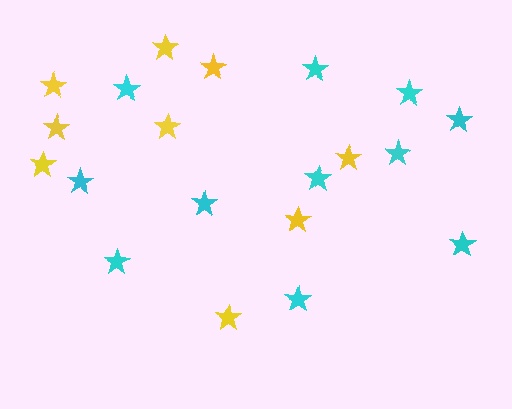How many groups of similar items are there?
There are 2 groups: one group of cyan stars (11) and one group of yellow stars (9).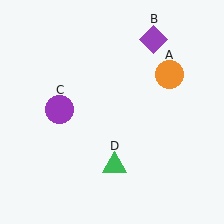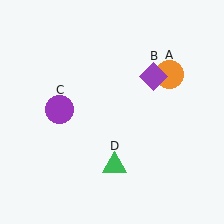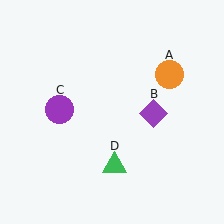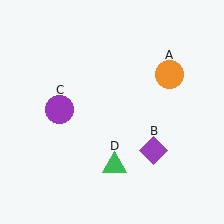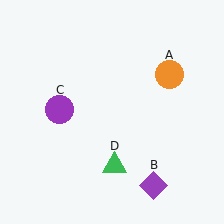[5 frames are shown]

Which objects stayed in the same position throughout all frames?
Orange circle (object A) and purple circle (object C) and green triangle (object D) remained stationary.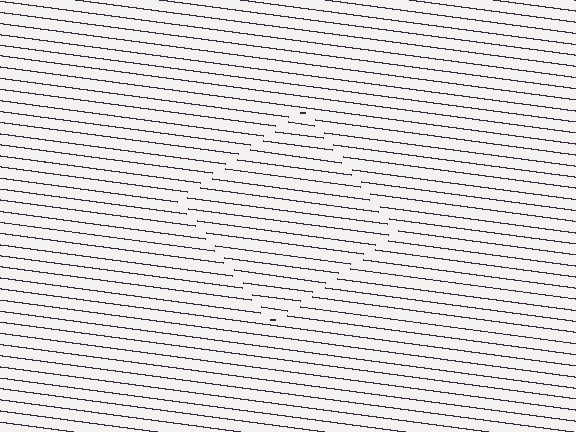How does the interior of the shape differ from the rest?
The interior of the shape contains the same grating, shifted by half a period — the contour is defined by the phase discontinuity where line-ends from the inner and outer gratings abut.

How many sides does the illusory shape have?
4 sides — the line-ends trace a square.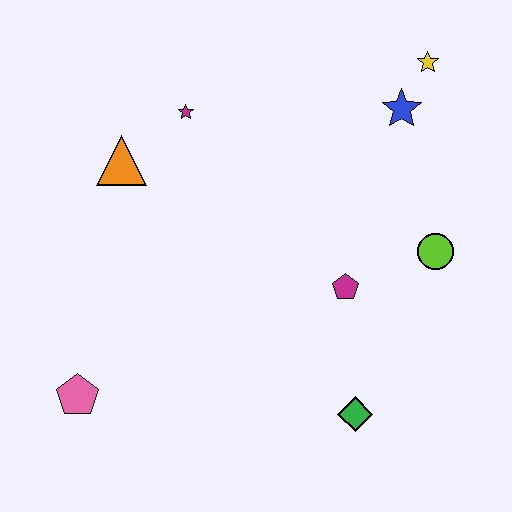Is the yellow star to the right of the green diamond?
Yes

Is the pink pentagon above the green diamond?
Yes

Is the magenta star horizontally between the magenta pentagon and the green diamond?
No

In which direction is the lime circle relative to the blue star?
The lime circle is below the blue star.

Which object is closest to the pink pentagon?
The orange triangle is closest to the pink pentagon.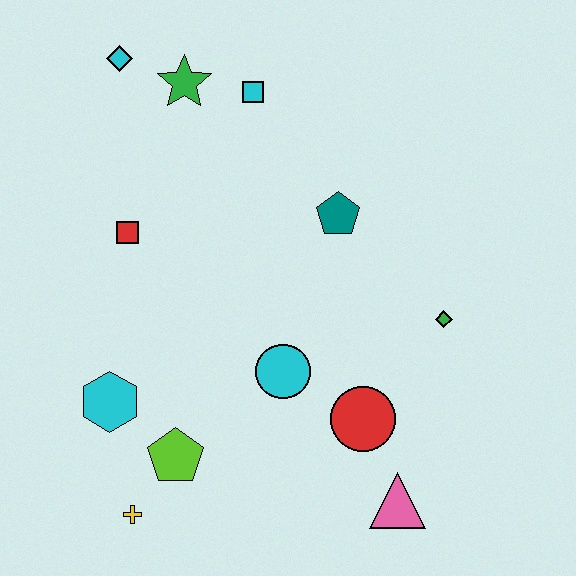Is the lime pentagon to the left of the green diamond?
Yes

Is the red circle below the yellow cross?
No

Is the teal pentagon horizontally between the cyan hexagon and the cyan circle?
No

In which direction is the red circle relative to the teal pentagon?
The red circle is below the teal pentagon.